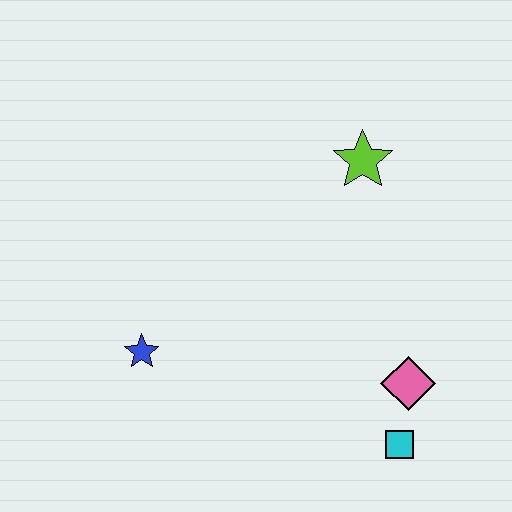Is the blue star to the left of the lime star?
Yes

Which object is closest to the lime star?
The pink diamond is closest to the lime star.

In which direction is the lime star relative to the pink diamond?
The lime star is above the pink diamond.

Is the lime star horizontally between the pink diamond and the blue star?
Yes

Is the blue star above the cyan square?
Yes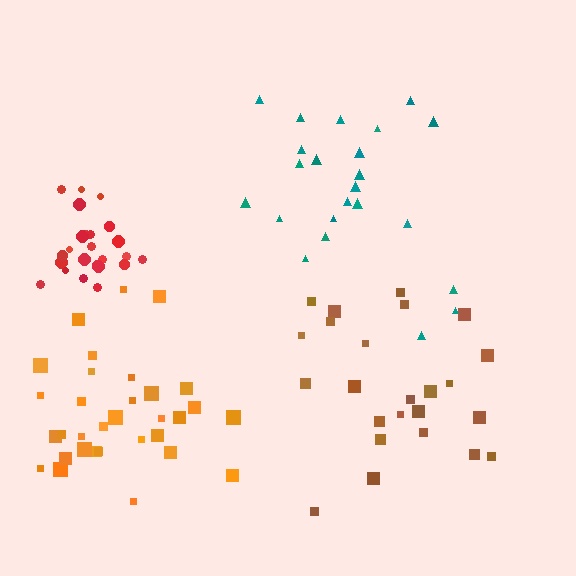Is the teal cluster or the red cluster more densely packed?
Red.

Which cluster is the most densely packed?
Red.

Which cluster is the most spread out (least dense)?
Teal.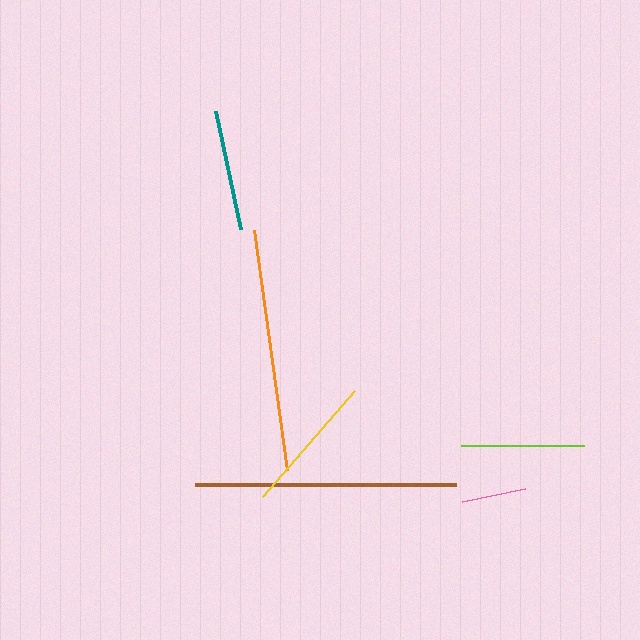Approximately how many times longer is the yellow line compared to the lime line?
The yellow line is approximately 1.1 times the length of the lime line.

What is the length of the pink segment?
The pink segment is approximately 64 pixels long.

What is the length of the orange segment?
The orange segment is approximately 242 pixels long.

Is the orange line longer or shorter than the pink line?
The orange line is longer than the pink line.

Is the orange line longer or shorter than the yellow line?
The orange line is longer than the yellow line.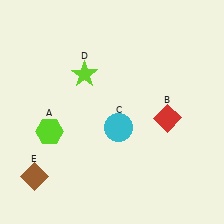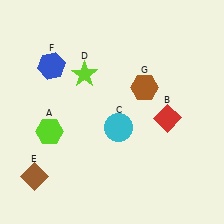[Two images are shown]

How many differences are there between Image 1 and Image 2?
There are 2 differences between the two images.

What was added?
A blue hexagon (F), a brown hexagon (G) were added in Image 2.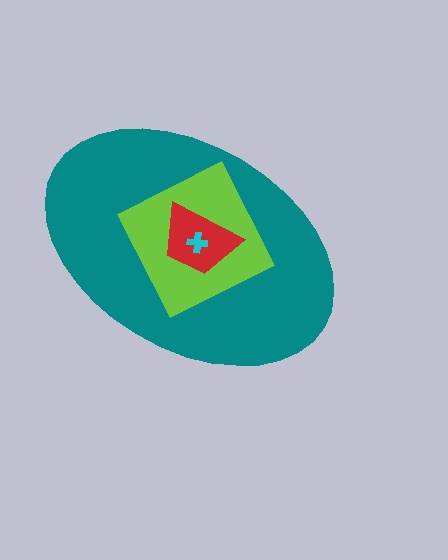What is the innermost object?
The cyan cross.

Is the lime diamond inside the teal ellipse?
Yes.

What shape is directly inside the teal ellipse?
The lime diamond.